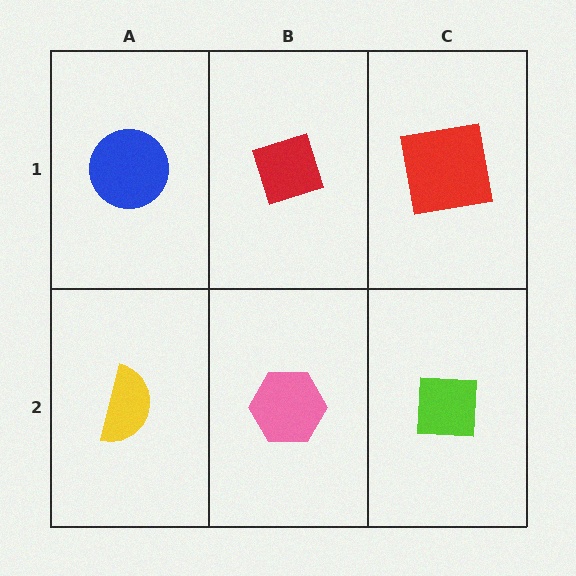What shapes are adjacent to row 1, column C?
A lime square (row 2, column C), a red diamond (row 1, column B).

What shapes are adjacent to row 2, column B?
A red diamond (row 1, column B), a yellow semicircle (row 2, column A), a lime square (row 2, column C).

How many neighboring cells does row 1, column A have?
2.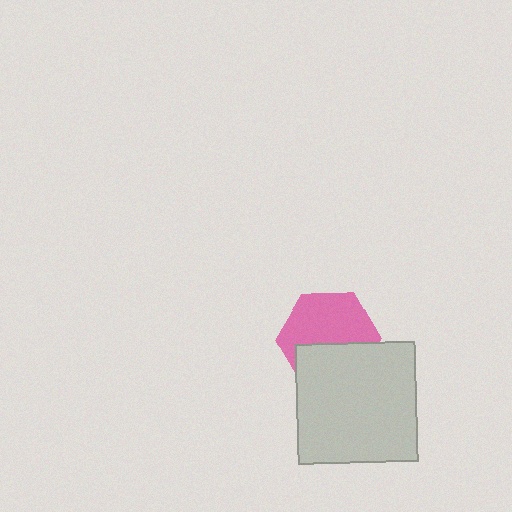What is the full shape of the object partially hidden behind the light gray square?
The partially hidden object is a pink hexagon.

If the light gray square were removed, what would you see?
You would see the complete pink hexagon.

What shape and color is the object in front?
The object in front is a light gray square.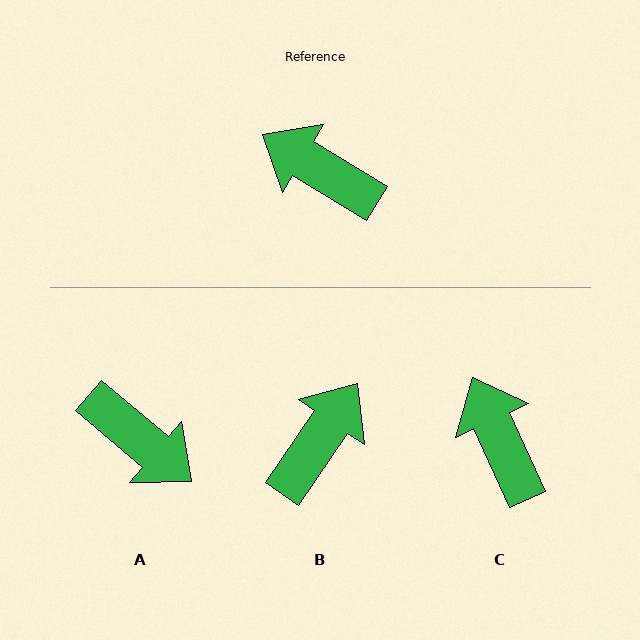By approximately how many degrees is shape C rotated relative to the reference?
Approximately 35 degrees clockwise.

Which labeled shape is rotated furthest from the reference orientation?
A, about 171 degrees away.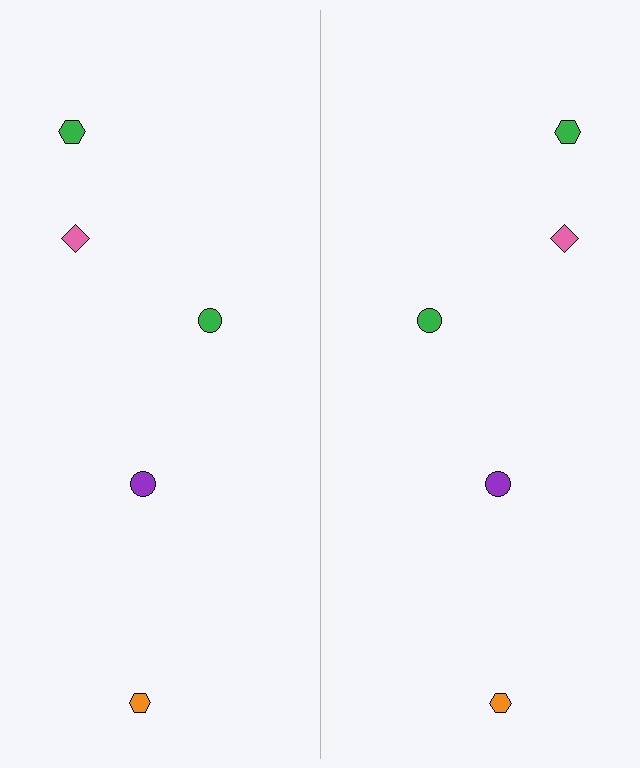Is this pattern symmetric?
Yes, this pattern has bilateral (reflection) symmetry.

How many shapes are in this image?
There are 10 shapes in this image.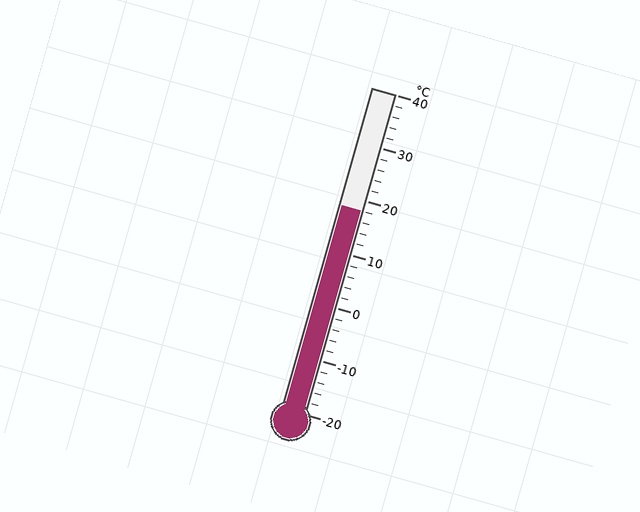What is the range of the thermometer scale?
The thermometer scale ranges from -20°C to 40°C.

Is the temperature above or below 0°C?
The temperature is above 0°C.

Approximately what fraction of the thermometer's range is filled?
The thermometer is filled to approximately 65% of its range.